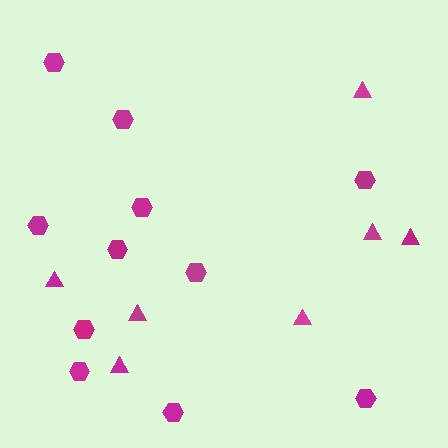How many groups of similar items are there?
There are 2 groups: one group of triangles (7) and one group of hexagons (11).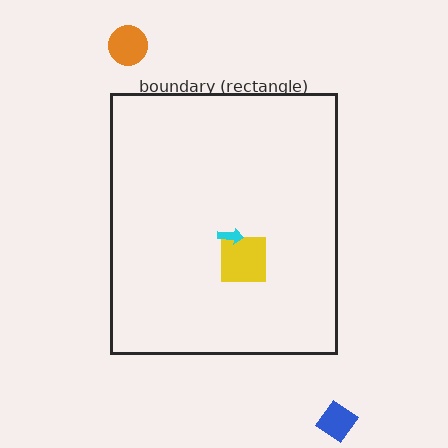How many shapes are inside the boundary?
2 inside, 2 outside.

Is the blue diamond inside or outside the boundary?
Outside.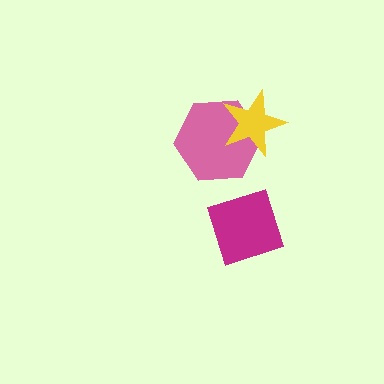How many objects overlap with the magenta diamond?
0 objects overlap with the magenta diamond.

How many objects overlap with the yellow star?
1 object overlaps with the yellow star.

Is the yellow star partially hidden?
No, no other shape covers it.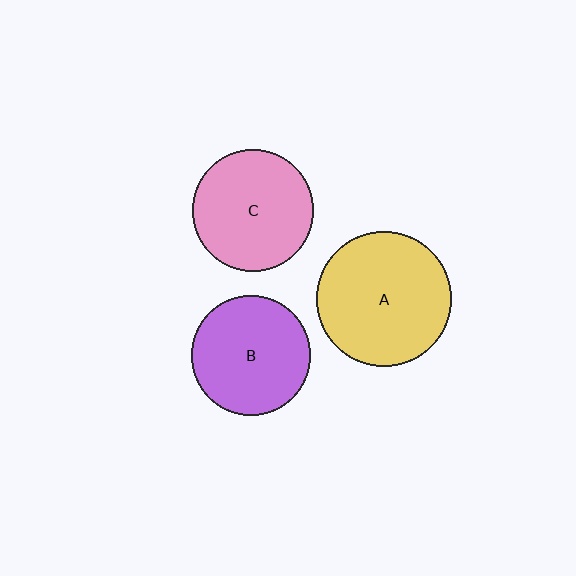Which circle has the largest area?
Circle A (yellow).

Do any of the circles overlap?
No, none of the circles overlap.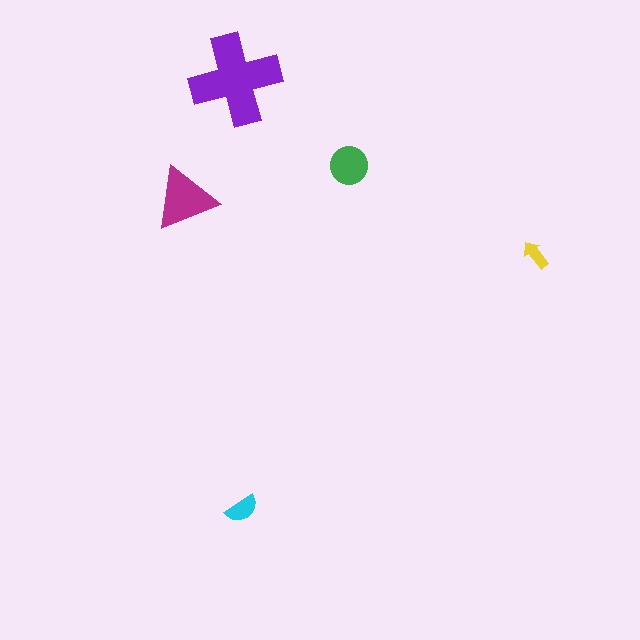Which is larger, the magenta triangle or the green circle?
The magenta triangle.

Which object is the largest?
The purple cross.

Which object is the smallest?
The yellow arrow.